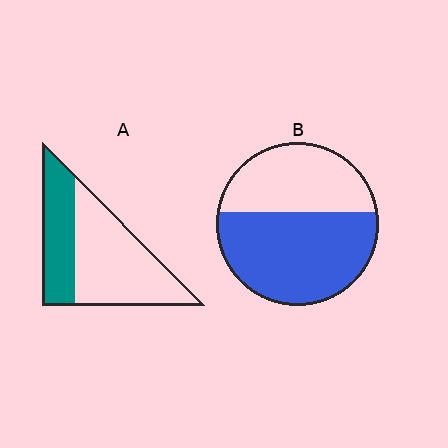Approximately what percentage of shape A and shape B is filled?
A is approximately 35% and B is approximately 60%.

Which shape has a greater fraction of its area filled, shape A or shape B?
Shape B.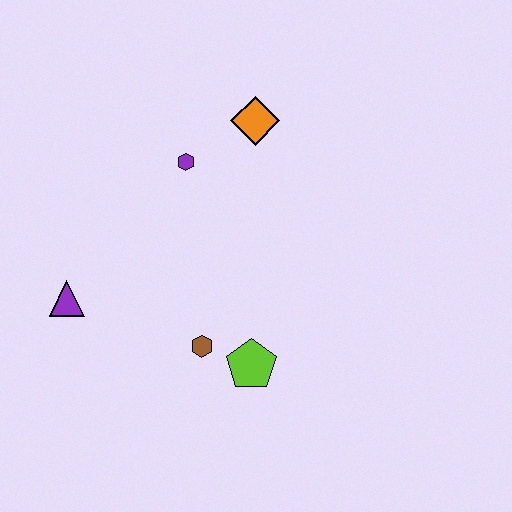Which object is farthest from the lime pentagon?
The orange diamond is farthest from the lime pentagon.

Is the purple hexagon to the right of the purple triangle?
Yes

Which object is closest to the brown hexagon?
The lime pentagon is closest to the brown hexagon.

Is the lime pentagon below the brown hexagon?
Yes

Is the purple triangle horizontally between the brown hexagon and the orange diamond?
No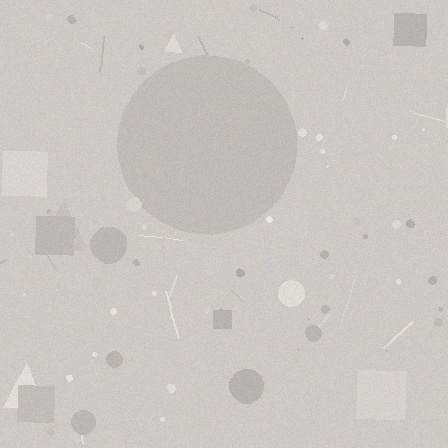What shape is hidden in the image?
A circle is hidden in the image.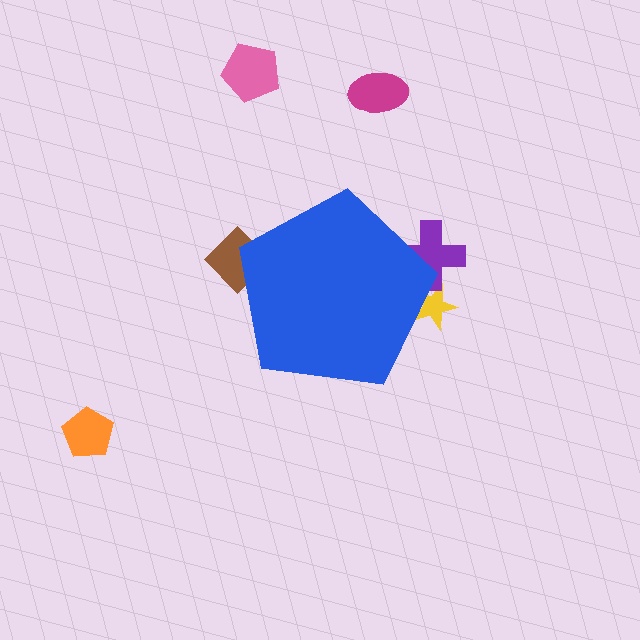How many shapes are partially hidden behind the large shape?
3 shapes are partially hidden.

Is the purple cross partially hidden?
Yes, the purple cross is partially hidden behind the blue pentagon.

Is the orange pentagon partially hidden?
No, the orange pentagon is fully visible.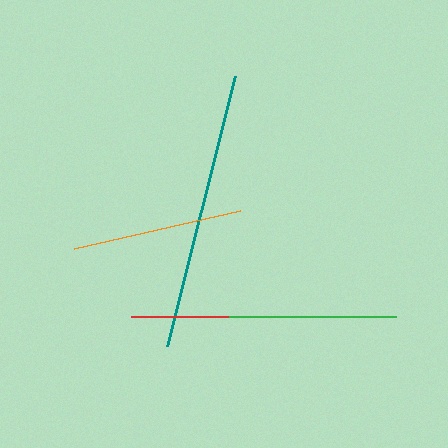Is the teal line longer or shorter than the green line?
The teal line is longer than the green line.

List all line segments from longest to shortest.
From longest to shortest: teal, red, orange, green.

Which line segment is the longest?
The teal line is the longest at approximately 279 pixels.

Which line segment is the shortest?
The green line is the shortest at approximately 167 pixels.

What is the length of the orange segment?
The orange segment is approximately 171 pixels long.